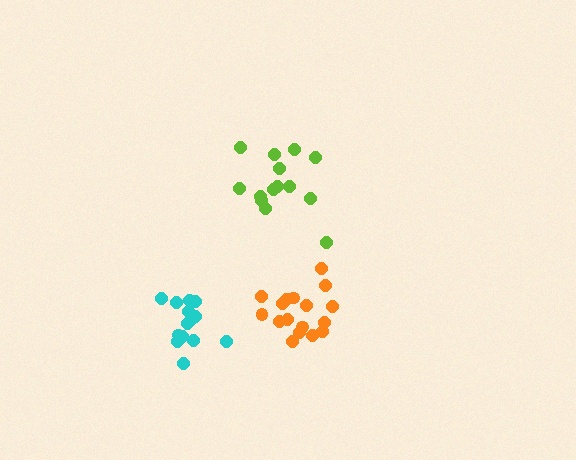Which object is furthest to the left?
The cyan cluster is leftmost.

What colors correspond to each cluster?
The clusters are colored: cyan, lime, orange.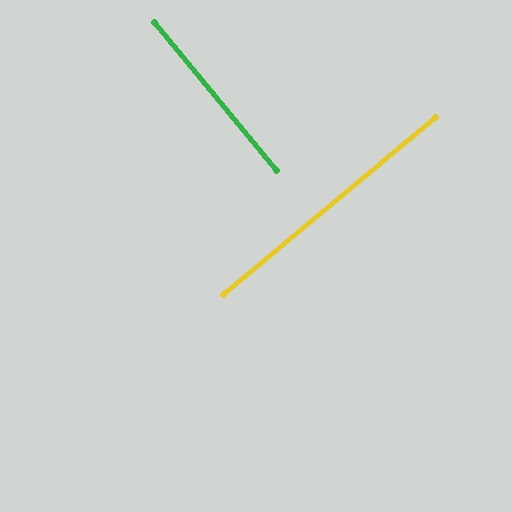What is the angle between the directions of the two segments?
Approximately 90 degrees.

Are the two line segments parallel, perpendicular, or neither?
Perpendicular — they meet at approximately 90°.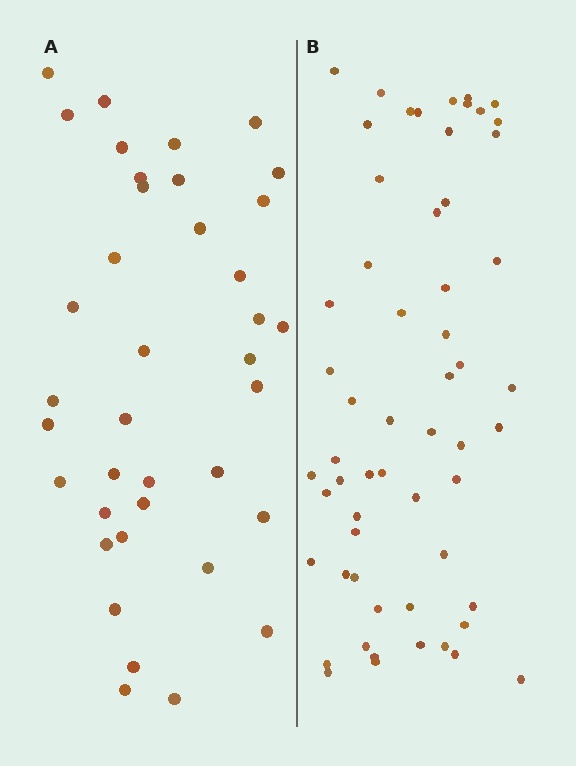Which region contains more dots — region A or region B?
Region B (the right region) has more dots.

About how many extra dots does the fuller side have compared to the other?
Region B has approximately 20 more dots than region A.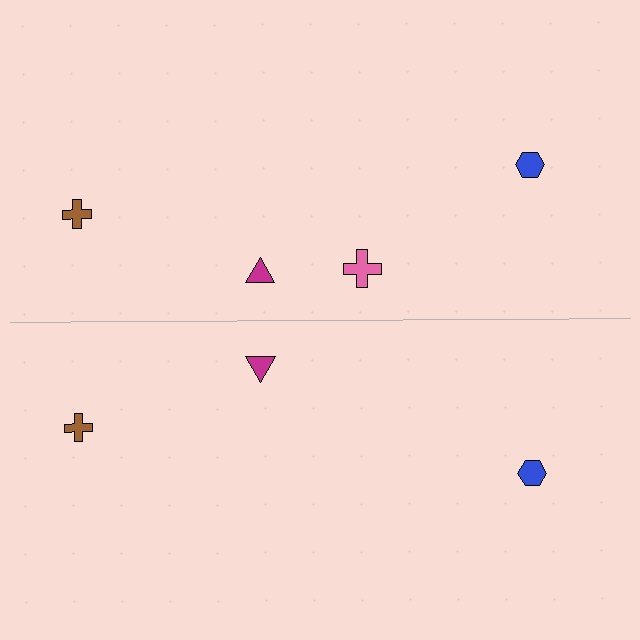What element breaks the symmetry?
A pink cross is missing from the bottom side.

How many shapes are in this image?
There are 7 shapes in this image.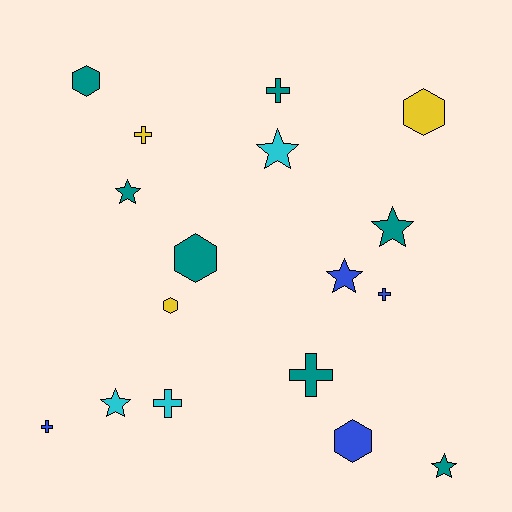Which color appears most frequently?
Teal, with 7 objects.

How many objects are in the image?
There are 17 objects.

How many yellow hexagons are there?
There are 2 yellow hexagons.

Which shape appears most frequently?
Cross, with 6 objects.